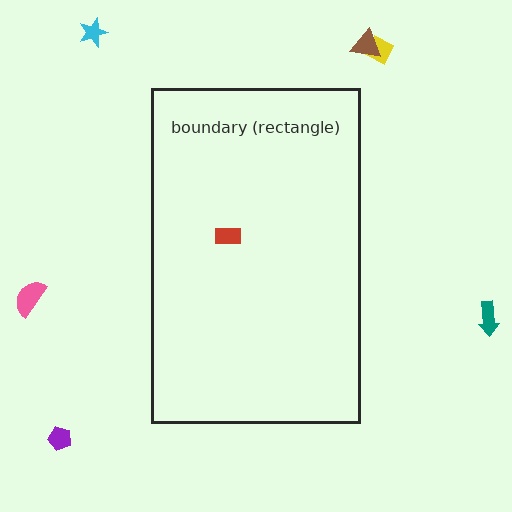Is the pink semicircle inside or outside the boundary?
Outside.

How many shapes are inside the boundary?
1 inside, 6 outside.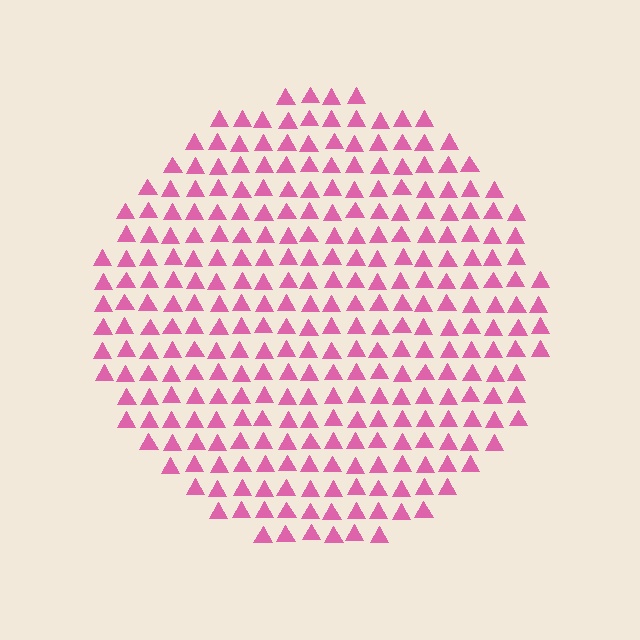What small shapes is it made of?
It is made of small triangles.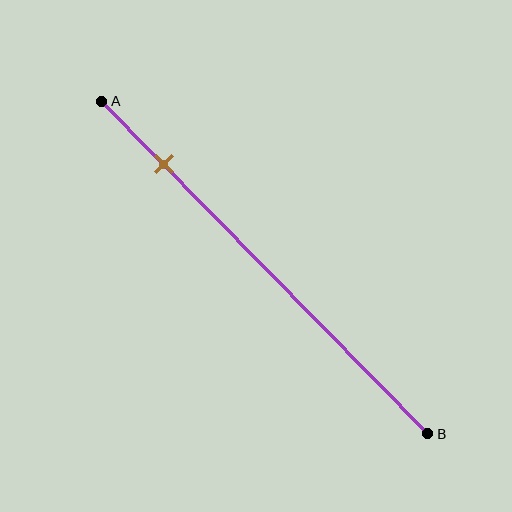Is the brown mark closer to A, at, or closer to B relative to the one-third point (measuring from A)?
The brown mark is closer to point A than the one-third point of segment AB.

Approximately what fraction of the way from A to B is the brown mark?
The brown mark is approximately 20% of the way from A to B.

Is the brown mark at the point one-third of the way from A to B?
No, the mark is at about 20% from A, not at the 33% one-third point.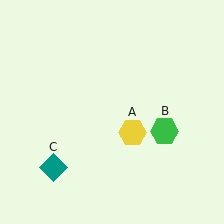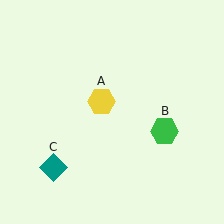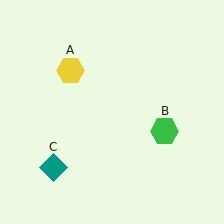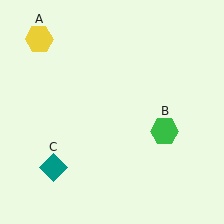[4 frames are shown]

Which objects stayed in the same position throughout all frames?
Green hexagon (object B) and teal diamond (object C) remained stationary.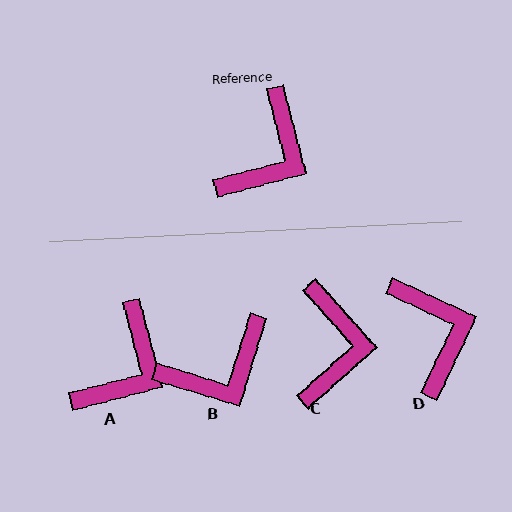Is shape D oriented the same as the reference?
No, it is off by about 50 degrees.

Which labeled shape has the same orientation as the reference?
A.